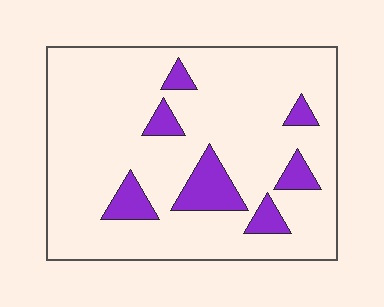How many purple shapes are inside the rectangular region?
7.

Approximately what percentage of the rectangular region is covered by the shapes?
Approximately 15%.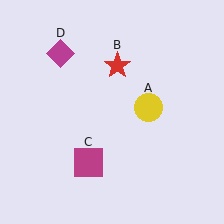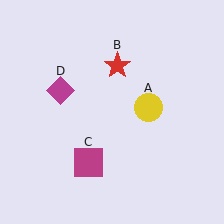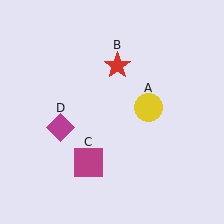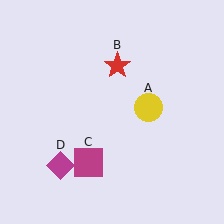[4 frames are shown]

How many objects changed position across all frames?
1 object changed position: magenta diamond (object D).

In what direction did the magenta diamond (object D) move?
The magenta diamond (object D) moved down.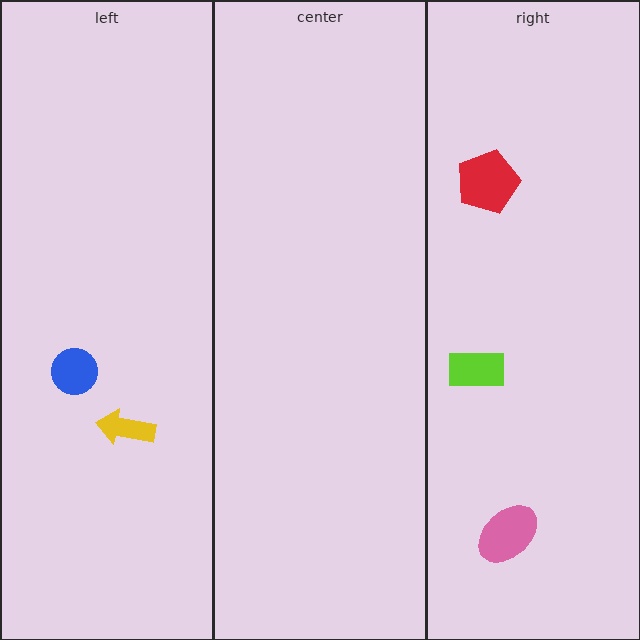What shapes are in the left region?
The blue circle, the yellow arrow.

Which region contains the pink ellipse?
The right region.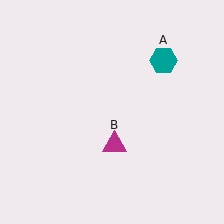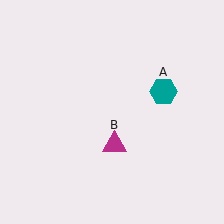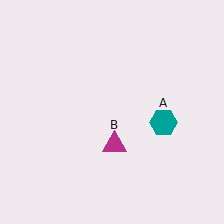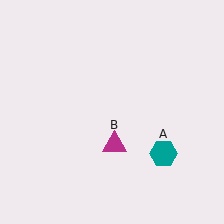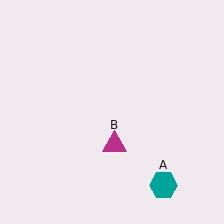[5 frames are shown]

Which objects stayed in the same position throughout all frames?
Magenta triangle (object B) remained stationary.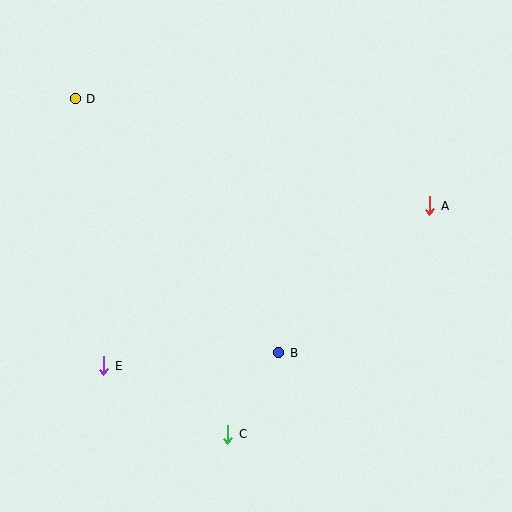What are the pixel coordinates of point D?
Point D is at (75, 99).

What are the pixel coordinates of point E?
Point E is at (104, 366).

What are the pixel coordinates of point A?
Point A is at (430, 206).